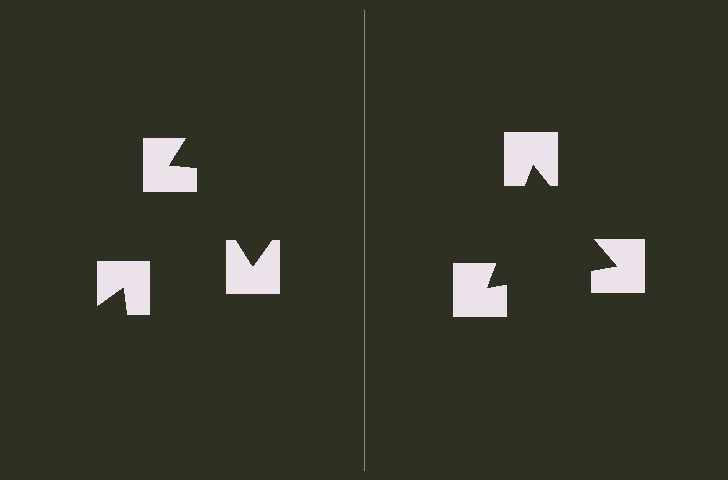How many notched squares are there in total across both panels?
6 — 3 on each side.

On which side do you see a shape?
An illusory triangle appears on the right side. On the left side the wedge cuts are rotated, so no coherent shape forms.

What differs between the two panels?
The notched squares are positioned identically on both sides; only the wedge orientations differ. On the right they align to a triangle; on the left they are misaligned.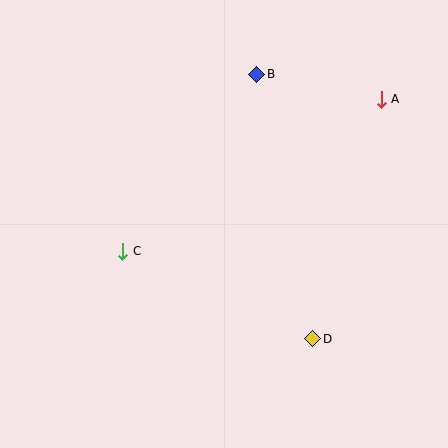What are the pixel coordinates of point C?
Point C is at (123, 251).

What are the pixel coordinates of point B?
Point B is at (257, 74).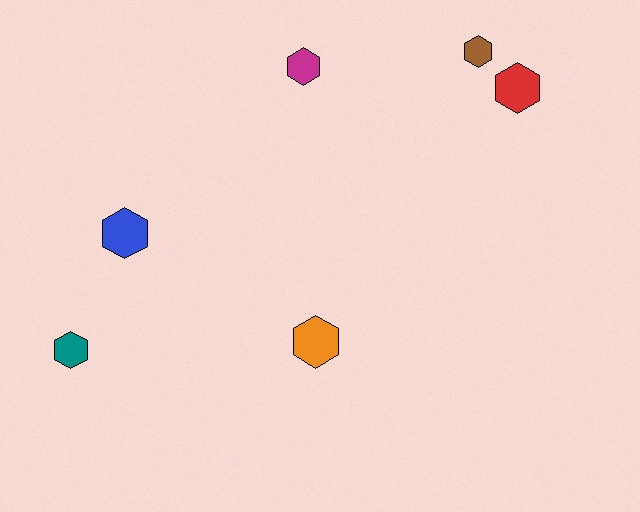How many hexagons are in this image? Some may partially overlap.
There are 6 hexagons.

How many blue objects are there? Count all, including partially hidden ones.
There is 1 blue object.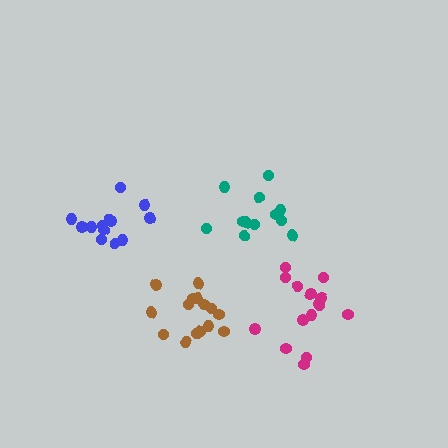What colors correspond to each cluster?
The clusters are colored: magenta, blue, teal, brown.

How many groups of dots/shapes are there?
There are 4 groups.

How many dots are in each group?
Group 1: 15 dots, Group 2: 13 dots, Group 3: 12 dots, Group 4: 15 dots (55 total).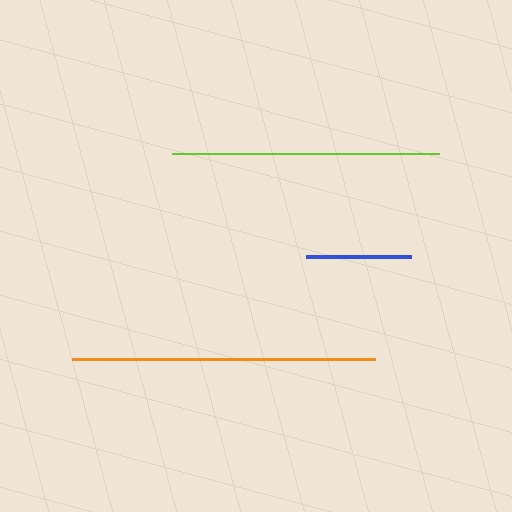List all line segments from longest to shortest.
From longest to shortest: orange, lime, blue.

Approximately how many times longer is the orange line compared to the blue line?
The orange line is approximately 2.9 times the length of the blue line.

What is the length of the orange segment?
The orange segment is approximately 303 pixels long.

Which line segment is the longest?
The orange line is the longest at approximately 303 pixels.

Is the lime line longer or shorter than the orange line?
The orange line is longer than the lime line.